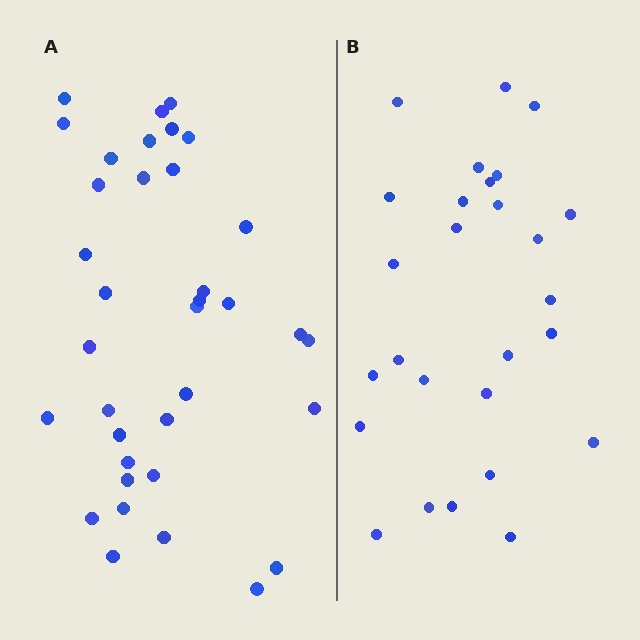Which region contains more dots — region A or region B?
Region A (the left region) has more dots.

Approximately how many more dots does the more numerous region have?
Region A has roughly 8 or so more dots than region B.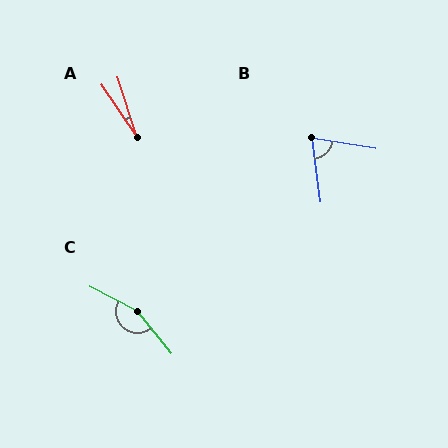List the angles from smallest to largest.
A (16°), B (73°), C (155°).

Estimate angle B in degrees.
Approximately 73 degrees.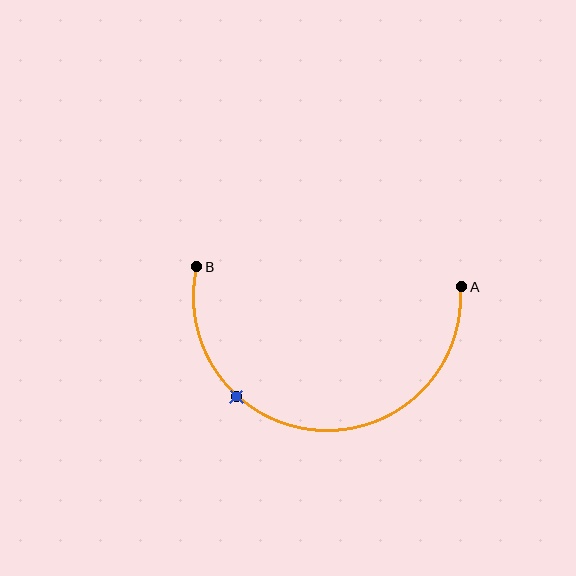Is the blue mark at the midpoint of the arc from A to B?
No. The blue mark lies on the arc but is closer to endpoint B. The arc midpoint would be at the point on the curve equidistant along the arc from both A and B.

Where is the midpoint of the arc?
The arc midpoint is the point on the curve farthest from the straight line joining A and B. It sits below that line.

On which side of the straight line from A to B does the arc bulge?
The arc bulges below the straight line connecting A and B.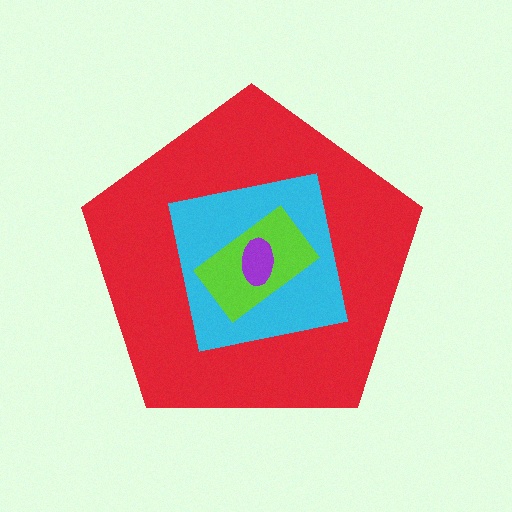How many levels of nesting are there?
4.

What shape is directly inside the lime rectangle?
The purple ellipse.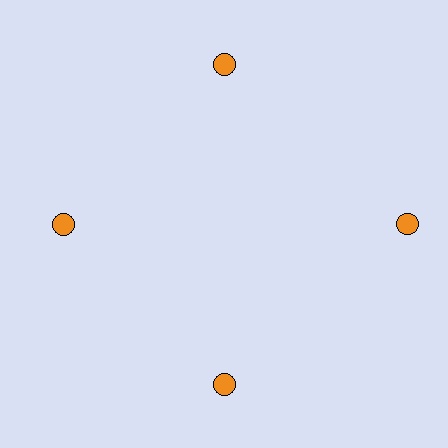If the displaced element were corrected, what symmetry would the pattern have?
It would have 4-fold rotational symmetry — the pattern would map onto itself every 90 degrees.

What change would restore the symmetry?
The symmetry would be restored by moving it inward, back onto the ring so that all 4 circles sit at equal angles and equal distance from the center.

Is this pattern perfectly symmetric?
No. The 4 orange circles are arranged in a ring, but one element near the 3 o'clock position is pushed outward from the center, breaking the 4-fold rotational symmetry.